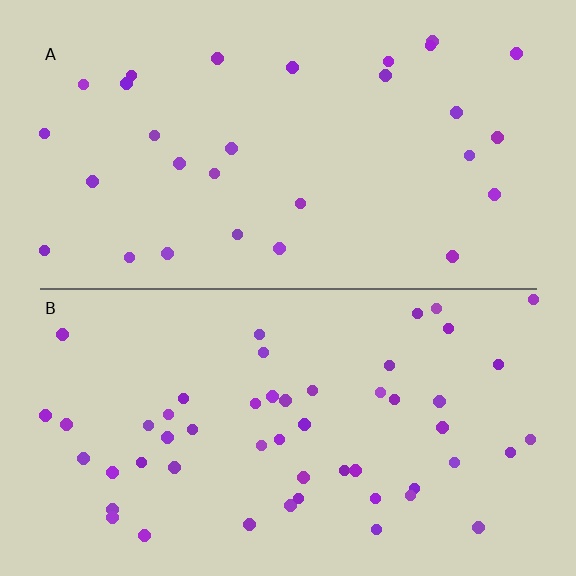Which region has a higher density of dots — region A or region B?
B (the bottom).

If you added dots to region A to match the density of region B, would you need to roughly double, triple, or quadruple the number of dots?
Approximately double.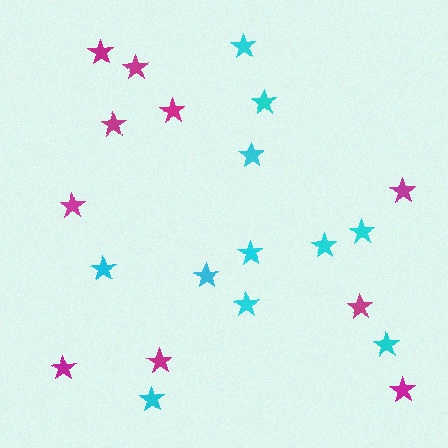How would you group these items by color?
There are 2 groups: one group of cyan stars (11) and one group of magenta stars (10).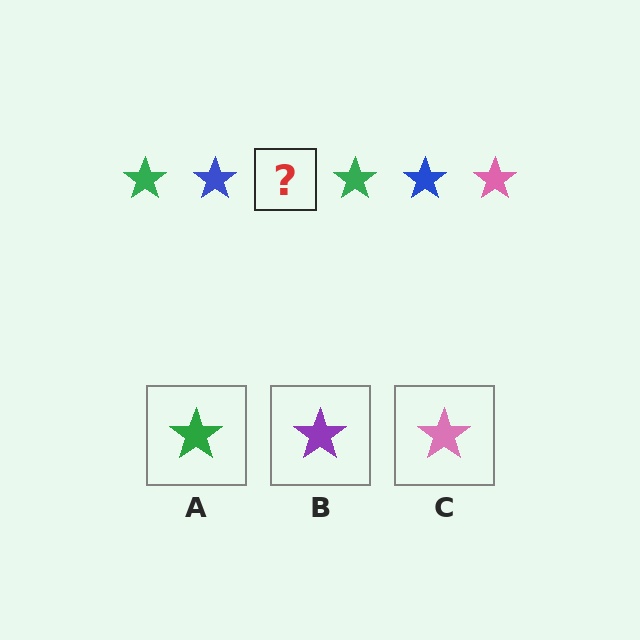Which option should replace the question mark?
Option C.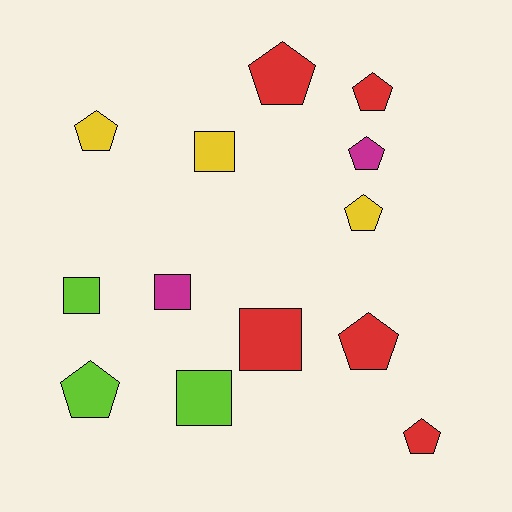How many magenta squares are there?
There is 1 magenta square.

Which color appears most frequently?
Red, with 5 objects.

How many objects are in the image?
There are 13 objects.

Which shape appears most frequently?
Pentagon, with 8 objects.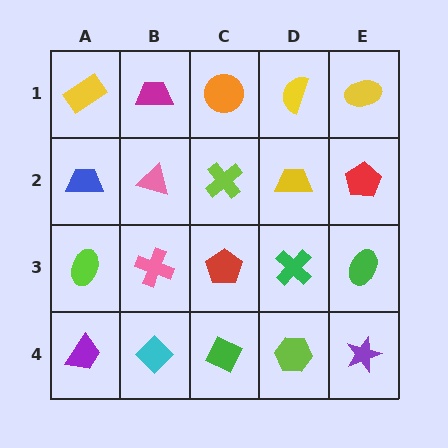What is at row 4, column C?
A green diamond.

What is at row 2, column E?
A red pentagon.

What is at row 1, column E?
A yellow ellipse.